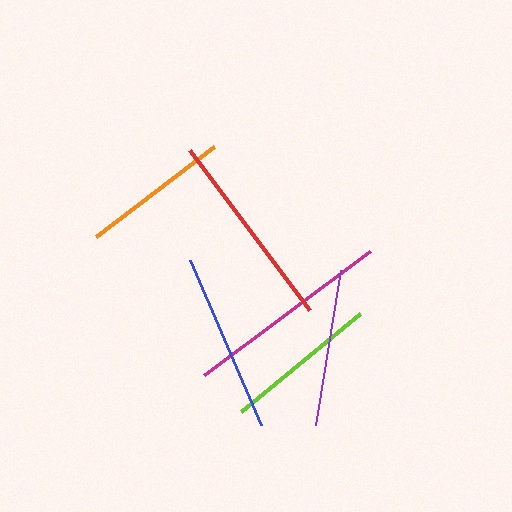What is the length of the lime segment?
The lime segment is approximately 154 pixels long.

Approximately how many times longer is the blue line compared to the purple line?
The blue line is approximately 1.1 times the length of the purple line.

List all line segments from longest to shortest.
From longest to shortest: magenta, red, blue, purple, lime, orange.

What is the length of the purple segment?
The purple segment is approximately 157 pixels long.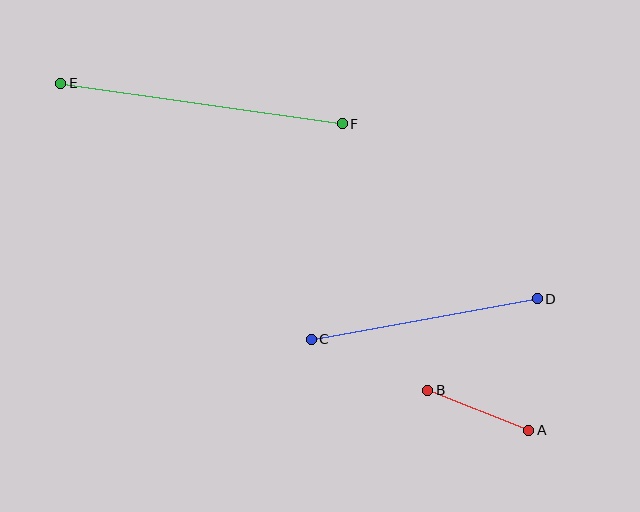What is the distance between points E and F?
The distance is approximately 284 pixels.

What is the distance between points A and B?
The distance is approximately 109 pixels.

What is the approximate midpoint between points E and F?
The midpoint is at approximately (201, 103) pixels.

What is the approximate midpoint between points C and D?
The midpoint is at approximately (424, 319) pixels.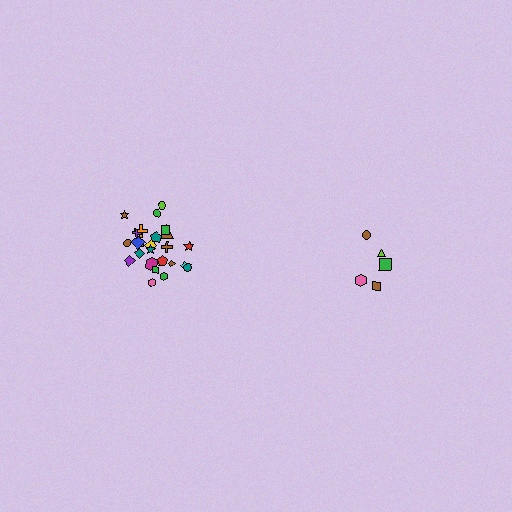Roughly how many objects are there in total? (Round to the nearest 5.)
Roughly 30 objects in total.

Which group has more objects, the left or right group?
The left group.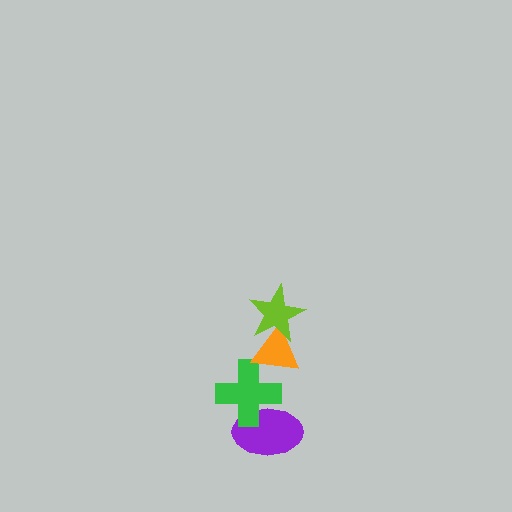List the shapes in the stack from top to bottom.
From top to bottom: the lime star, the orange triangle, the green cross, the purple ellipse.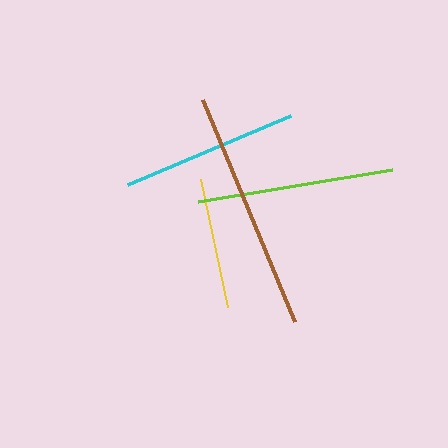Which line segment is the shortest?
The yellow line is the shortest at approximately 130 pixels.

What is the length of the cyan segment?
The cyan segment is approximately 177 pixels long.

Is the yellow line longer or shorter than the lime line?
The lime line is longer than the yellow line.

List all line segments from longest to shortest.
From longest to shortest: brown, lime, cyan, yellow.